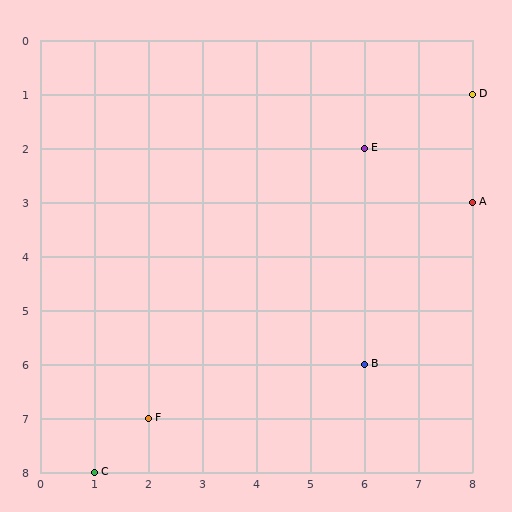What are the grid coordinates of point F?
Point F is at grid coordinates (2, 7).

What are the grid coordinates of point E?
Point E is at grid coordinates (6, 2).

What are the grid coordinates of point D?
Point D is at grid coordinates (8, 1).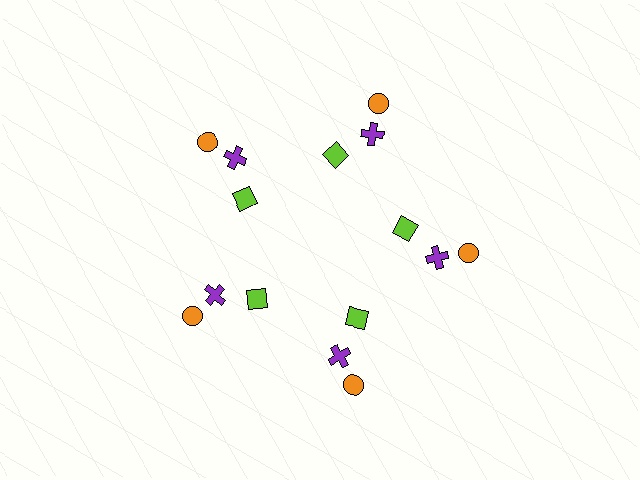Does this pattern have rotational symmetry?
Yes, this pattern has 5-fold rotational symmetry. It looks the same after rotating 72 degrees around the center.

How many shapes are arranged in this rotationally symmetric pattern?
There are 15 shapes, arranged in 5 groups of 3.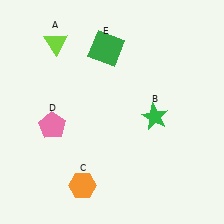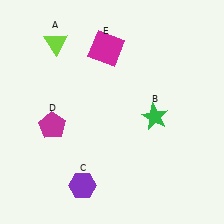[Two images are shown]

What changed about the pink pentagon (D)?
In Image 1, D is pink. In Image 2, it changed to magenta.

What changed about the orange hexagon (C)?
In Image 1, C is orange. In Image 2, it changed to purple.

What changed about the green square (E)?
In Image 1, E is green. In Image 2, it changed to magenta.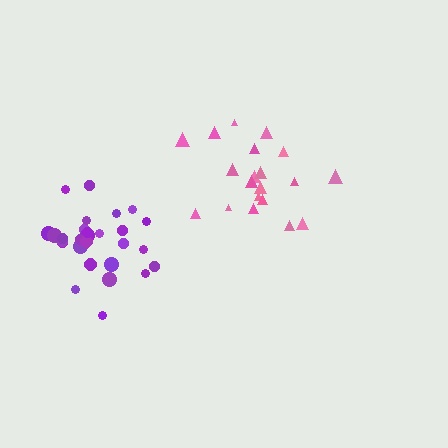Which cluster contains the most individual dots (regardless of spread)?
Purple (28).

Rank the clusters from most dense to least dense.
purple, pink.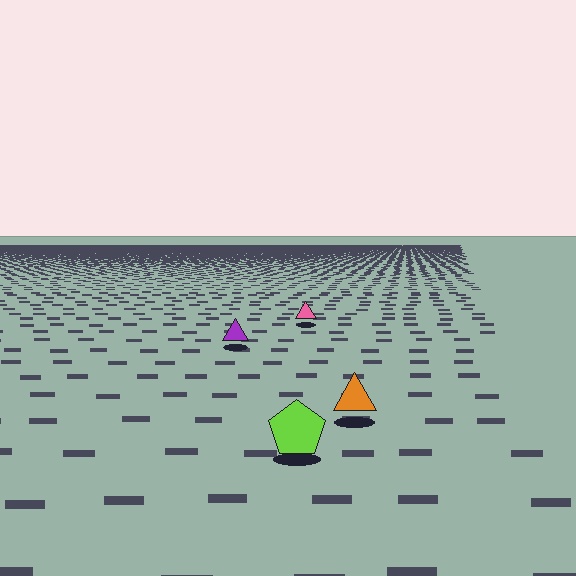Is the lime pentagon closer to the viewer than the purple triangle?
Yes. The lime pentagon is closer — you can tell from the texture gradient: the ground texture is coarser near it.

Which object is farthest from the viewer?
The pink triangle is farthest from the viewer. It appears smaller and the ground texture around it is denser.